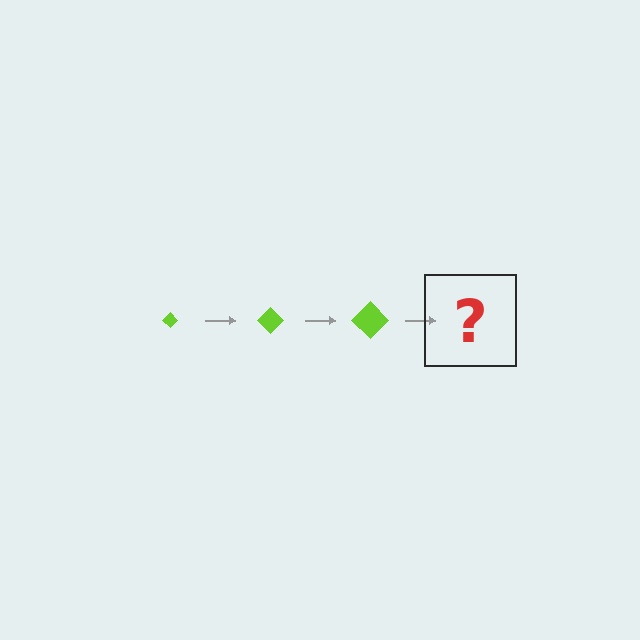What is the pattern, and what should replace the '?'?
The pattern is that the diamond gets progressively larger each step. The '?' should be a lime diamond, larger than the previous one.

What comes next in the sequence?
The next element should be a lime diamond, larger than the previous one.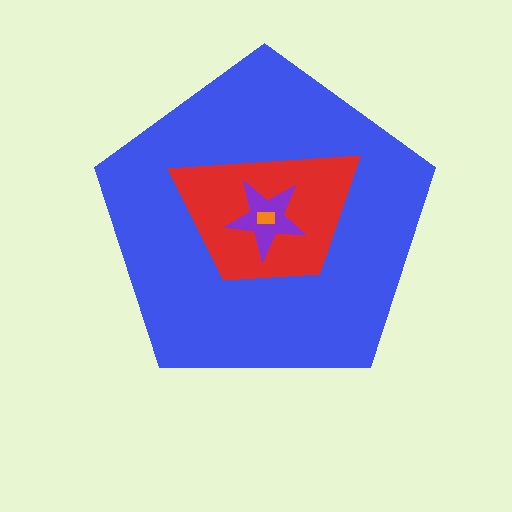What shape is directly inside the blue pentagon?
The red trapezoid.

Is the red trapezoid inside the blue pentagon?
Yes.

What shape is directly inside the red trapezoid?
The purple star.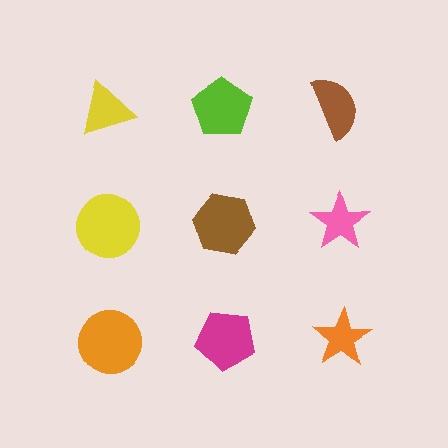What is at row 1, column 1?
A yellow triangle.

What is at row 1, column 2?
A lime pentagon.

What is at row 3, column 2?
A magenta pentagon.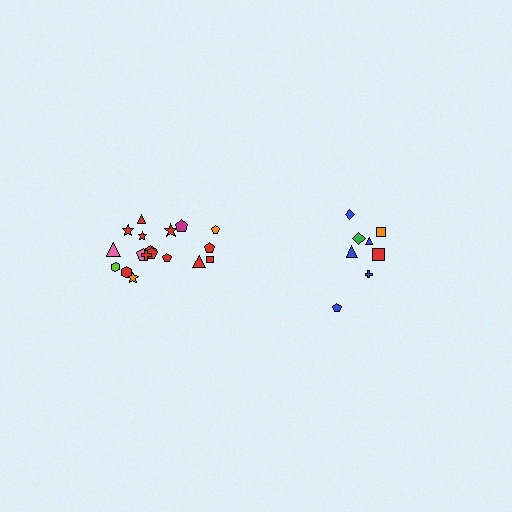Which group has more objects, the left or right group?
The left group.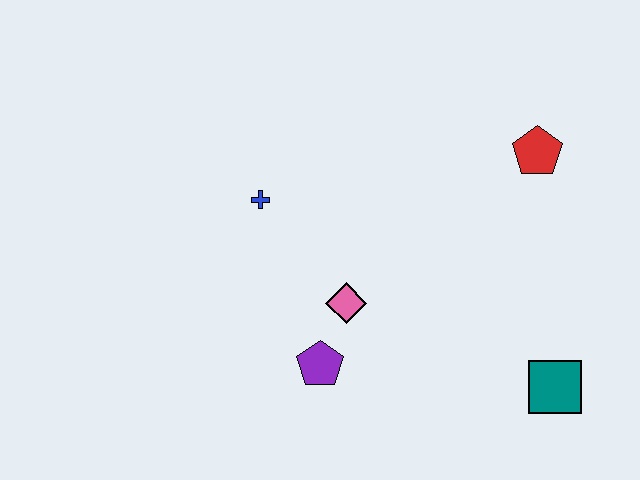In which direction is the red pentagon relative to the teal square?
The red pentagon is above the teal square.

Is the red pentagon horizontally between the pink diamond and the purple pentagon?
No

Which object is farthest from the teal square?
The blue cross is farthest from the teal square.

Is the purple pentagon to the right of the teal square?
No